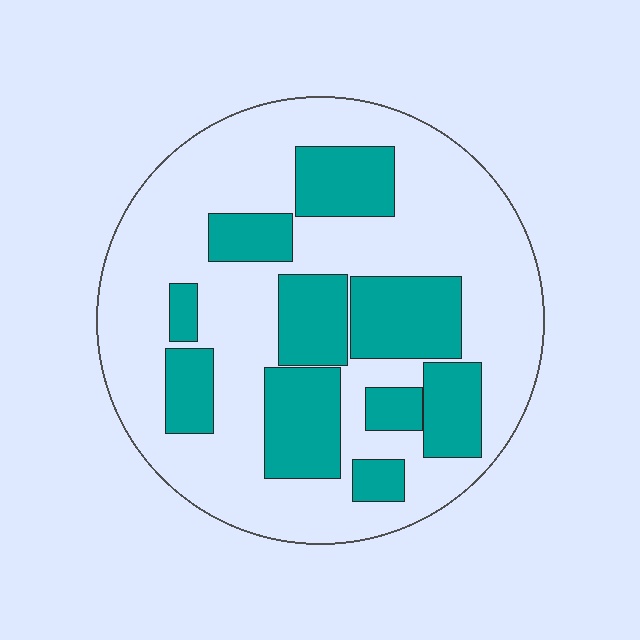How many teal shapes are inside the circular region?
10.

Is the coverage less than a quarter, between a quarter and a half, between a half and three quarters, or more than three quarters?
Between a quarter and a half.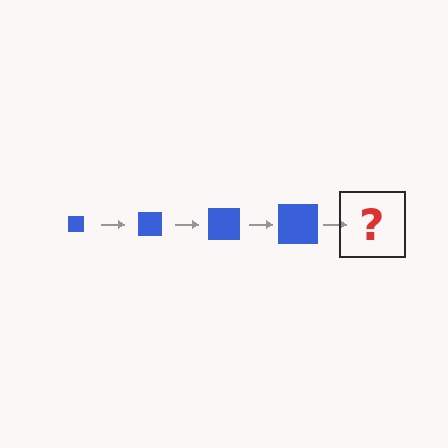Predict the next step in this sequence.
The next step is a blue square, larger than the previous one.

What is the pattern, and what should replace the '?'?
The pattern is that the square gets progressively larger each step. The '?' should be a blue square, larger than the previous one.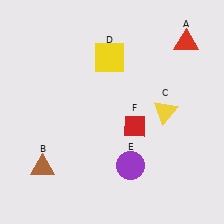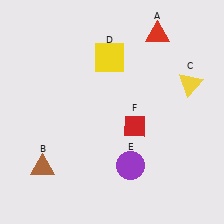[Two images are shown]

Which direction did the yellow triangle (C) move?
The yellow triangle (C) moved up.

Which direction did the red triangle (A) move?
The red triangle (A) moved left.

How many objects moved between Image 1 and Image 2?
2 objects moved between the two images.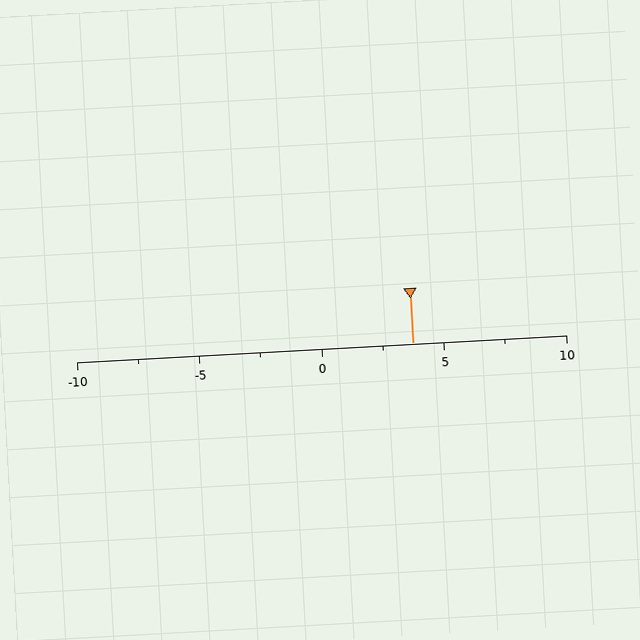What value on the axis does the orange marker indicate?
The marker indicates approximately 3.8.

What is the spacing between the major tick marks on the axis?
The major ticks are spaced 5 apart.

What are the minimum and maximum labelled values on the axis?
The axis runs from -10 to 10.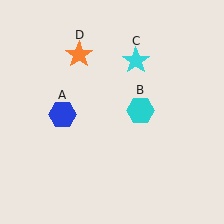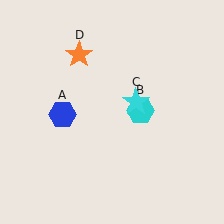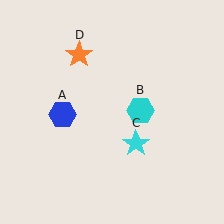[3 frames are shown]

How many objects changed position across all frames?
1 object changed position: cyan star (object C).